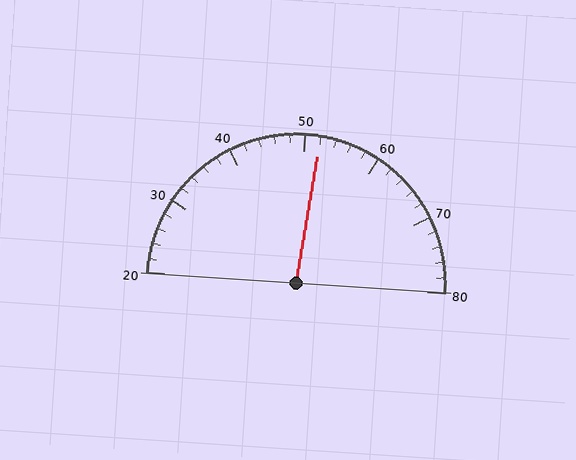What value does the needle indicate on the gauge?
The needle indicates approximately 52.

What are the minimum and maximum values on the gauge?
The gauge ranges from 20 to 80.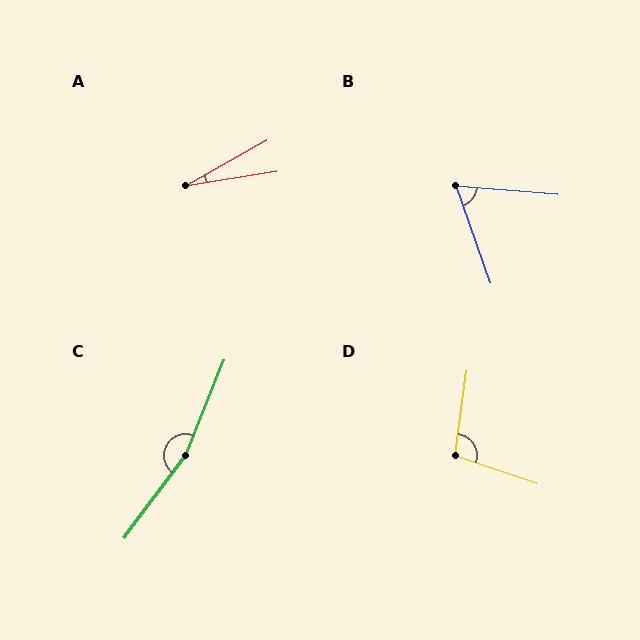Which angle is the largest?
C, at approximately 165 degrees.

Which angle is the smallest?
A, at approximately 20 degrees.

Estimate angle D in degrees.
Approximately 101 degrees.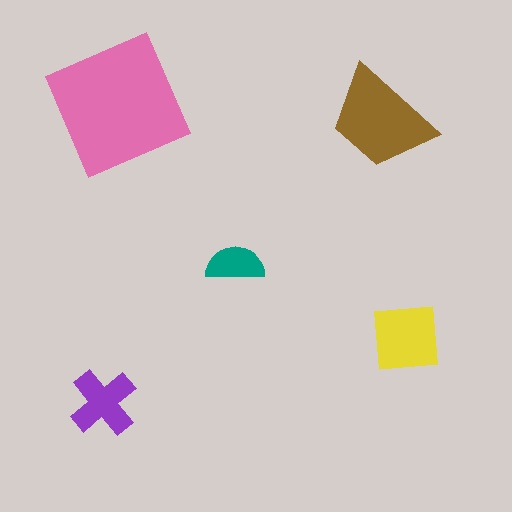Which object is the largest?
The pink square.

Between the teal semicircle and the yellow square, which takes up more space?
The yellow square.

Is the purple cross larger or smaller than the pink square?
Smaller.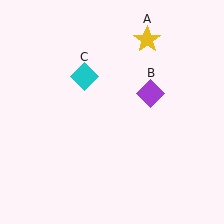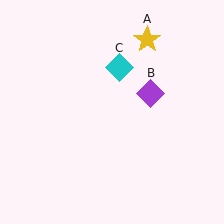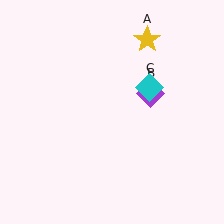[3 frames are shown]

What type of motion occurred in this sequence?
The cyan diamond (object C) rotated clockwise around the center of the scene.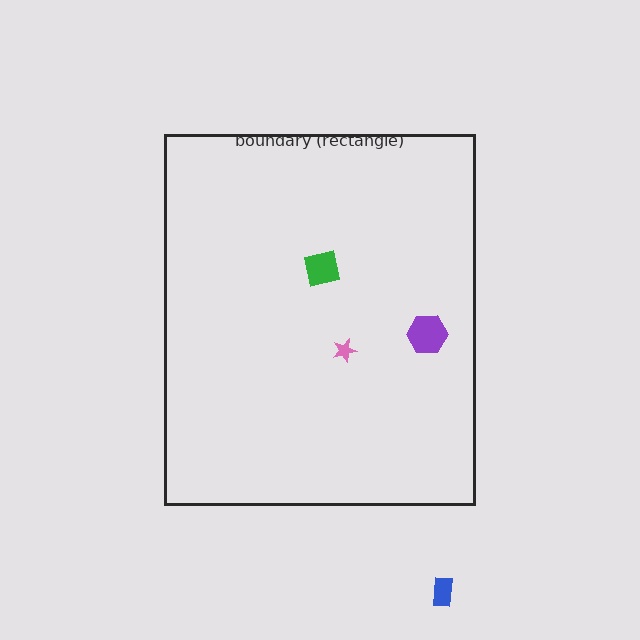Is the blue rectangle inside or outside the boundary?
Outside.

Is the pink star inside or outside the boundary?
Inside.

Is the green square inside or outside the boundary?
Inside.